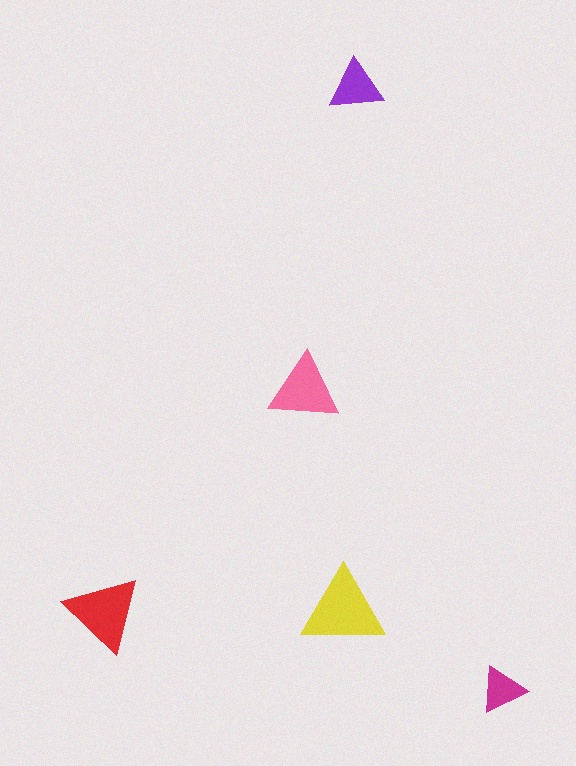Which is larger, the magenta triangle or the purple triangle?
The purple one.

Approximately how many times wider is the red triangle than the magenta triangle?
About 1.5 times wider.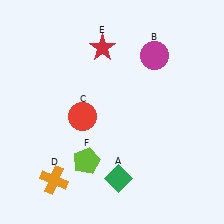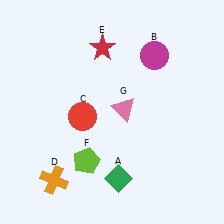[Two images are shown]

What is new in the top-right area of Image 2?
A pink triangle (G) was added in the top-right area of Image 2.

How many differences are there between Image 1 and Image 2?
There is 1 difference between the two images.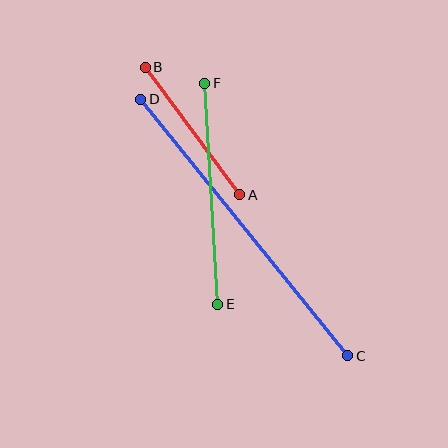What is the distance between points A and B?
The distance is approximately 159 pixels.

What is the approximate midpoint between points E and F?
The midpoint is at approximately (211, 194) pixels.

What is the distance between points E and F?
The distance is approximately 221 pixels.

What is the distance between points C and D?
The distance is approximately 330 pixels.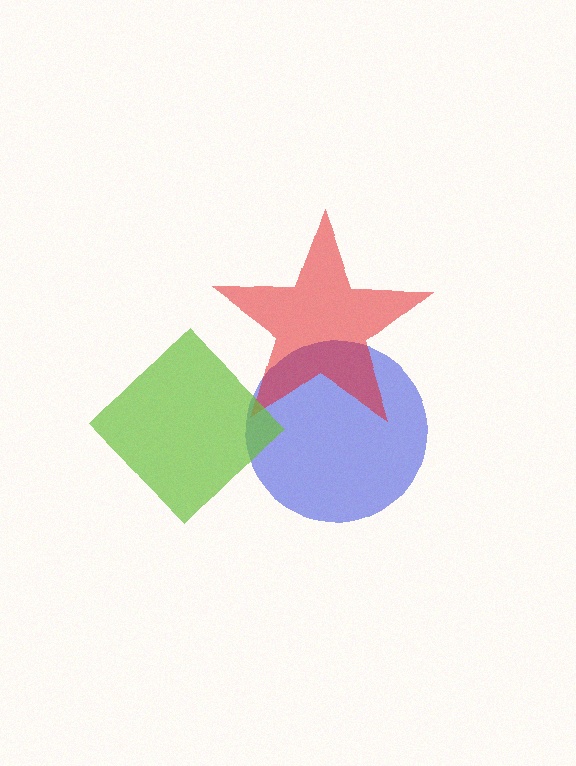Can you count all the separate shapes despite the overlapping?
Yes, there are 3 separate shapes.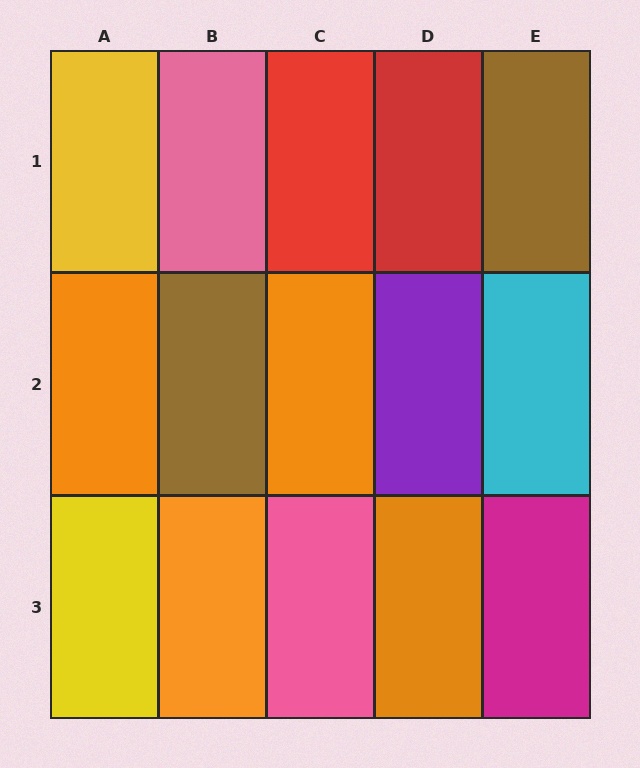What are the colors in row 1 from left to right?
Yellow, pink, red, red, brown.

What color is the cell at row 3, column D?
Orange.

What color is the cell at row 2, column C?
Orange.